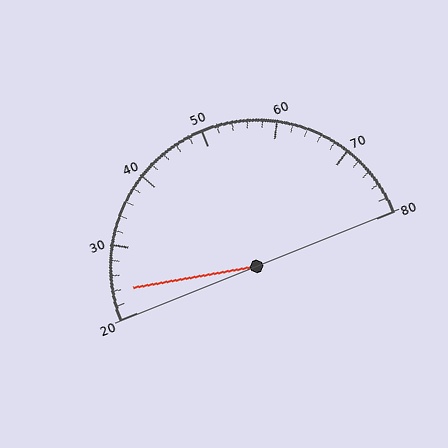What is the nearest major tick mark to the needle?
The nearest major tick mark is 20.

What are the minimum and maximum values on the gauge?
The gauge ranges from 20 to 80.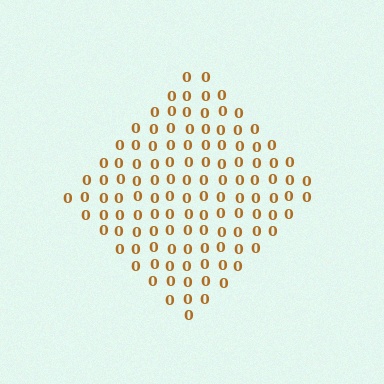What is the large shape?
The large shape is a diamond.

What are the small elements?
The small elements are digit 0's.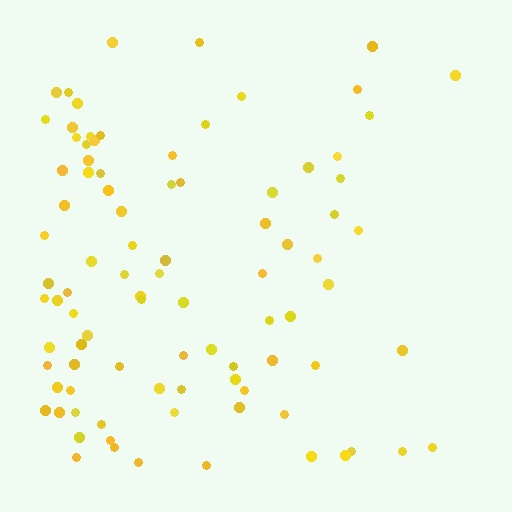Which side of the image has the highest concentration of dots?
The left.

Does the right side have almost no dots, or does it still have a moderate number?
Still a moderate number, just noticeably fewer than the left.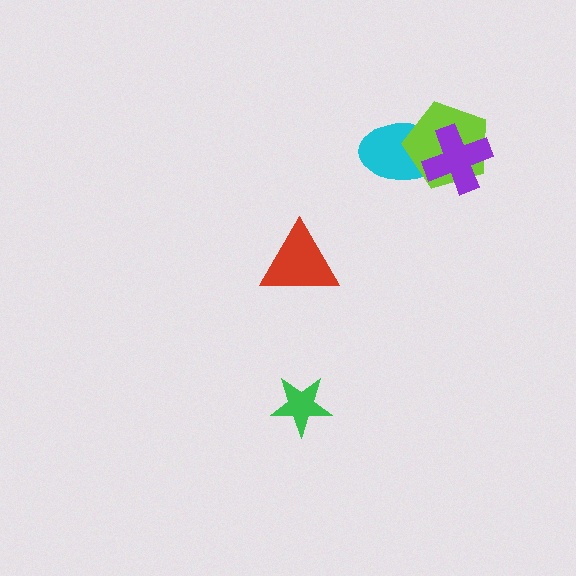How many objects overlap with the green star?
0 objects overlap with the green star.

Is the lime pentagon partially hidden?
Yes, it is partially covered by another shape.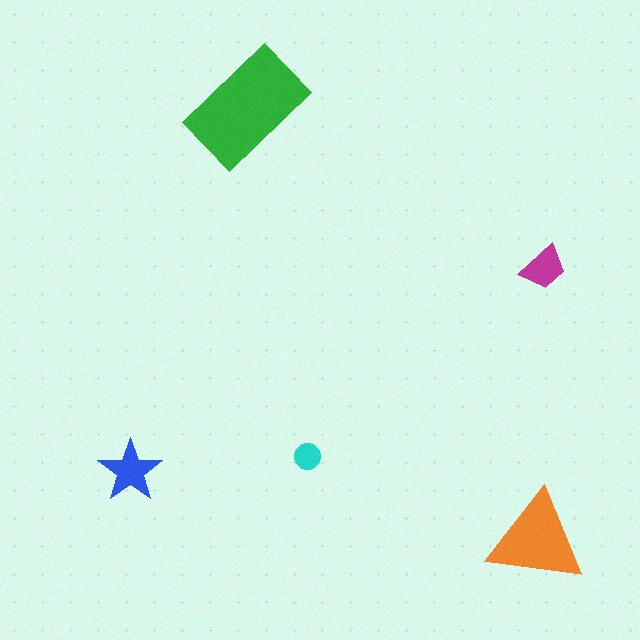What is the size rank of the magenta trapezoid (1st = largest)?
4th.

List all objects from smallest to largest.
The cyan circle, the magenta trapezoid, the blue star, the orange triangle, the green rectangle.